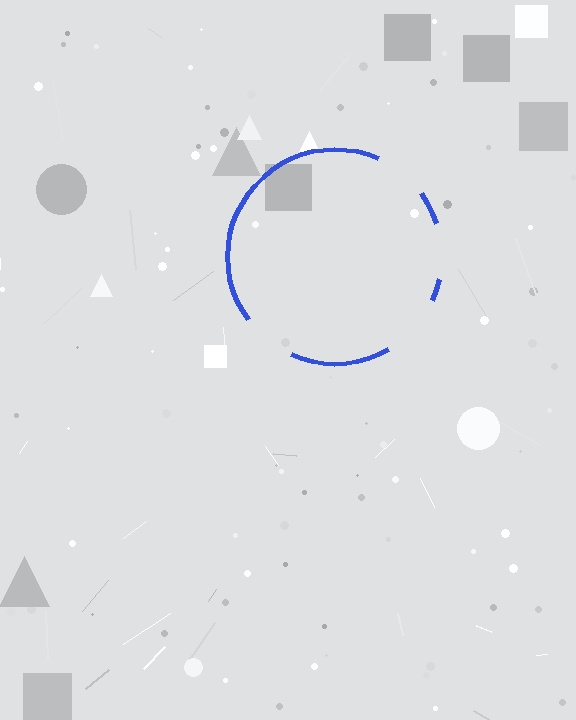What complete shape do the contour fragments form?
The contour fragments form a circle.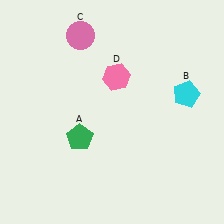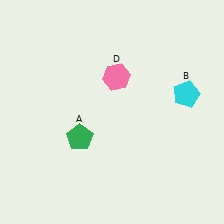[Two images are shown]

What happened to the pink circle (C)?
The pink circle (C) was removed in Image 2. It was in the top-left area of Image 1.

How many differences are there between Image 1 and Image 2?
There is 1 difference between the two images.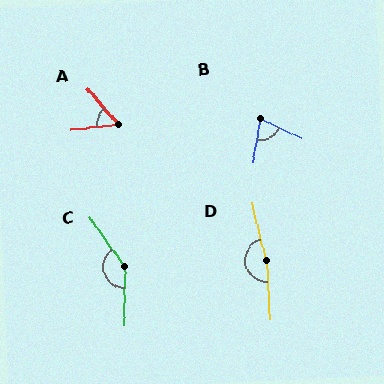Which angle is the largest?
D, at approximately 169 degrees.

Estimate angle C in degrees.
Approximately 144 degrees.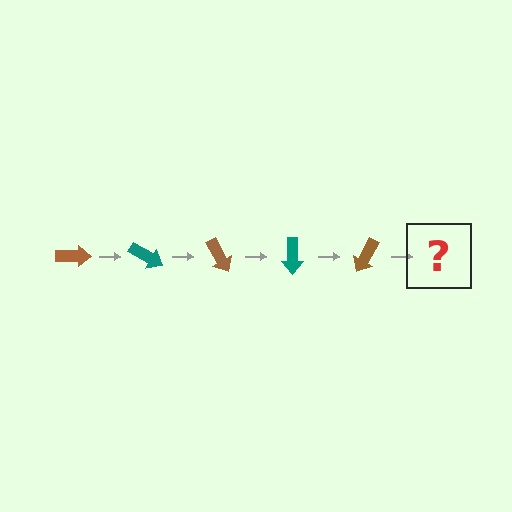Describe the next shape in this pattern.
It should be a teal arrow, rotated 150 degrees from the start.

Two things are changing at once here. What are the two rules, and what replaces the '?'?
The two rules are that it rotates 30 degrees each step and the color cycles through brown and teal. The '?' should be a teal arrow, rotated 150 degrees from the start.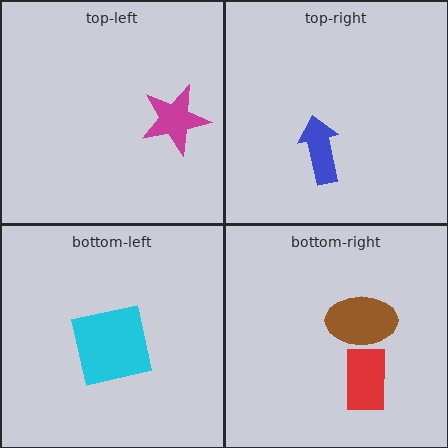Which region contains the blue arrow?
The top-right region.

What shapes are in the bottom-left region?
The cyan square.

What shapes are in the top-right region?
The blue arrow.